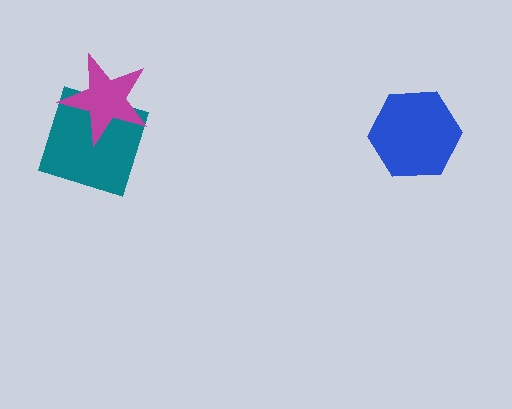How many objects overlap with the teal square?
1 object overlaps with the teal square.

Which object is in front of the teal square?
The magenta star is in front of the teal square.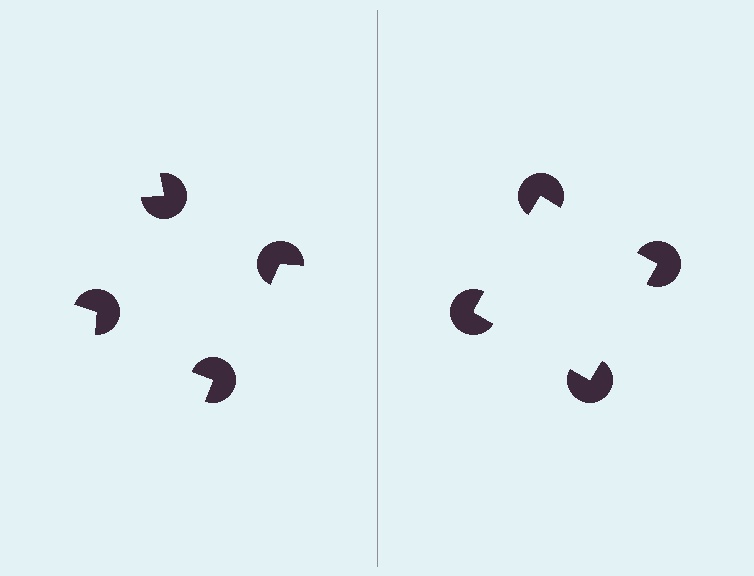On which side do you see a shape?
An illusory square appears on the right side. On the left side the wedge cuts are rotated, so no coherent shape forms.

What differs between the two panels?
The pac-man discs are positioned identically on both sides; only the wedge orientations differ. On the right they align to a square; on the left they are misaligned.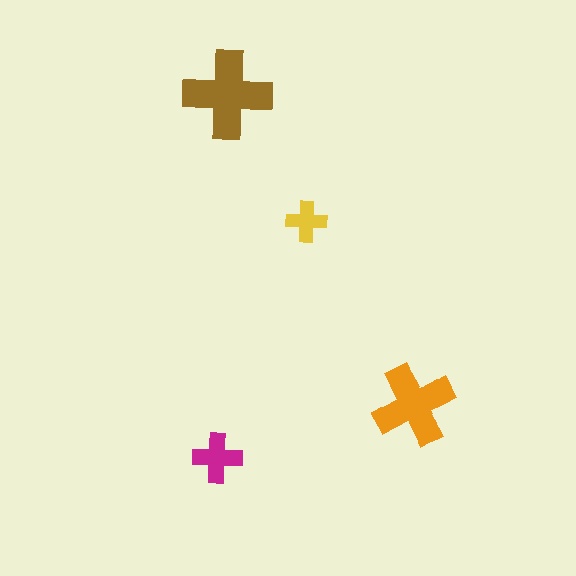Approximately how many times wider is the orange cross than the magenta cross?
About 1.5 times wider.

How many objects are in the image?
There are 4 objects in the image.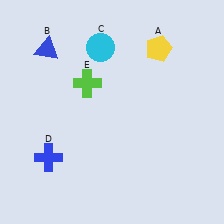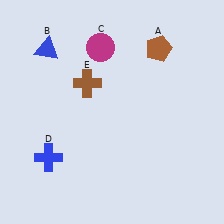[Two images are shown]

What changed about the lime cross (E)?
In Image 1, E is lime. In Image 2, it changed to brown.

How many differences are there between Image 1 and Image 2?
There are 3 differences between the two images.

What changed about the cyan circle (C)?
In Image 1, C is cyan. In Image 2, it changed to magenta.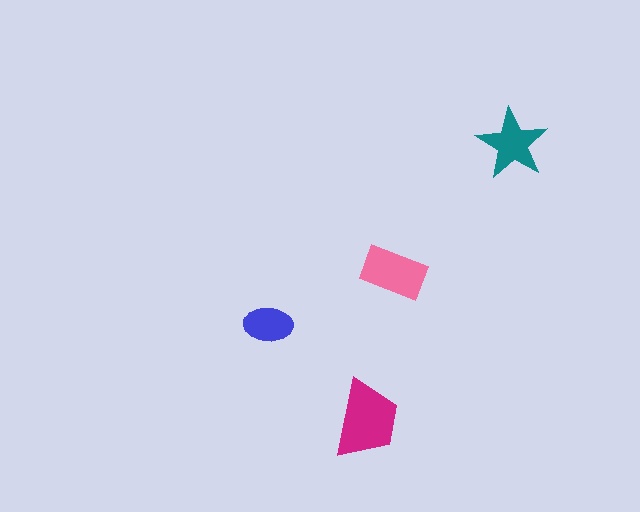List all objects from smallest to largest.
The blue ellipse, the teal star, the pink rectangle, the magenta trapezoid.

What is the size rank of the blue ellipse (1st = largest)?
4th.